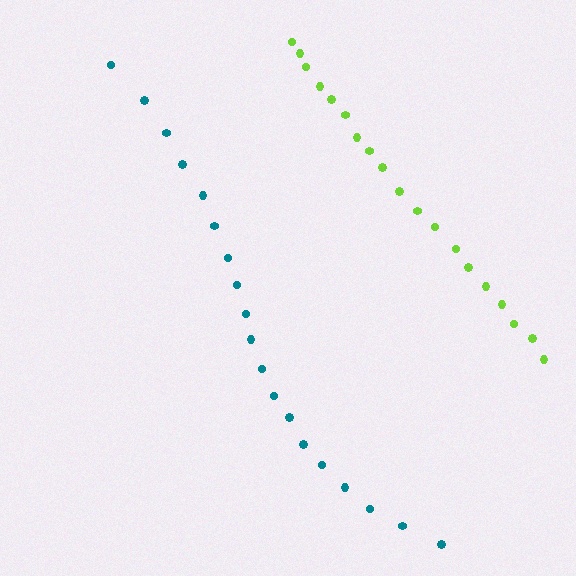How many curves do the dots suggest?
There are 2 distinct paths.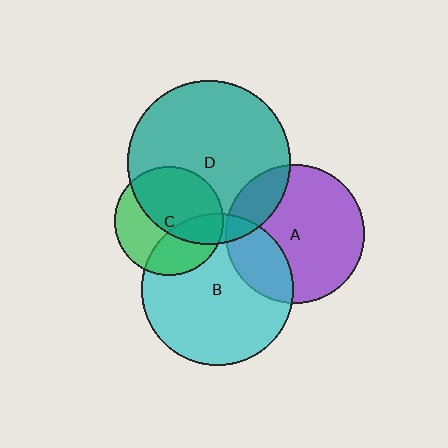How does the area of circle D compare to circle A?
Approximately 1.4 times.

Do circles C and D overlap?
Yes.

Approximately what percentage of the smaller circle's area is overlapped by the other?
Approximately 55%.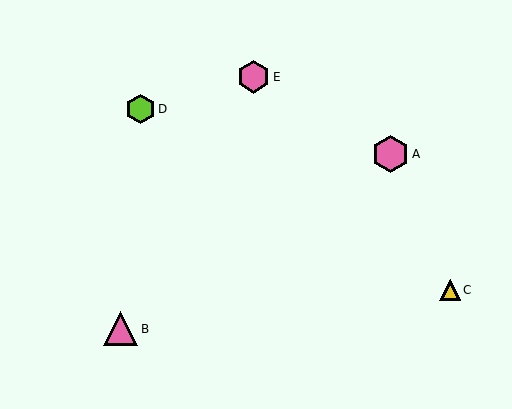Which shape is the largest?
The pink hexagon (labeled A) is the largest.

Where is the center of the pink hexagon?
The center of the pink hexagon is at (390, 154).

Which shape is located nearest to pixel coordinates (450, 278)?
The yellow triangle (labeled C) at (450, 290) is nearest to that location.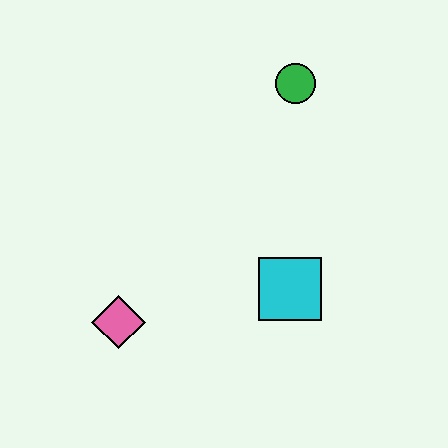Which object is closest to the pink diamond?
The cyan square is closest to the pink diamond.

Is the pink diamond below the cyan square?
Yes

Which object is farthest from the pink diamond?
The green circle is farthest from the pink diamond.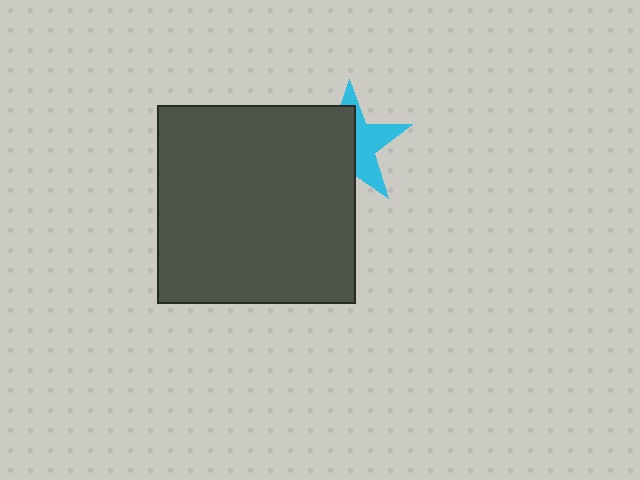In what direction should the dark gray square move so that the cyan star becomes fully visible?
The dark gray square should move left. That is the shortest direction to clear the overlap and leave the cyan star fully visible.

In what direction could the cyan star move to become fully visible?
The cyan star could move right. That would shift it out from behind the dark gray square entirely.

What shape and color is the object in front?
The object in front is a dark gray square.